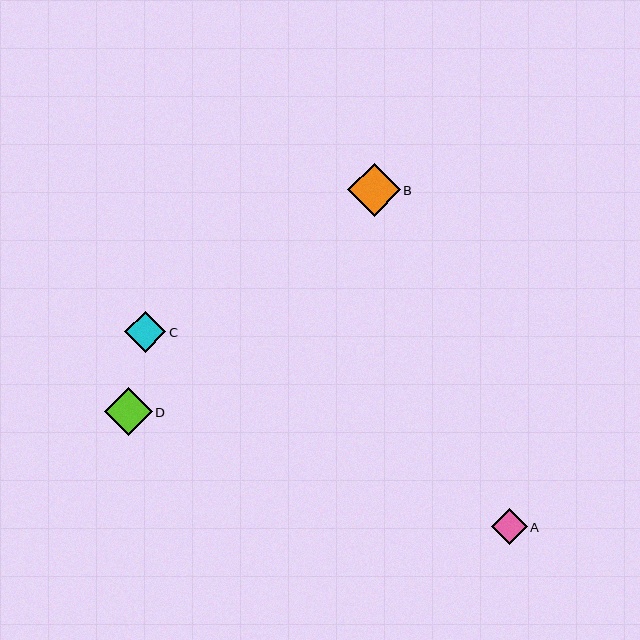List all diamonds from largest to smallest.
From largest to smallest: B, D, C, A.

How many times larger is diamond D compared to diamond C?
Diamond D is approximately 1.2 times the size of diamond C.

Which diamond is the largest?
Diamond B is the largest with a size of approximately 52 pixels.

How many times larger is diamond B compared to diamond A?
Diamond B is approximately 1.5 times the size of diamond A.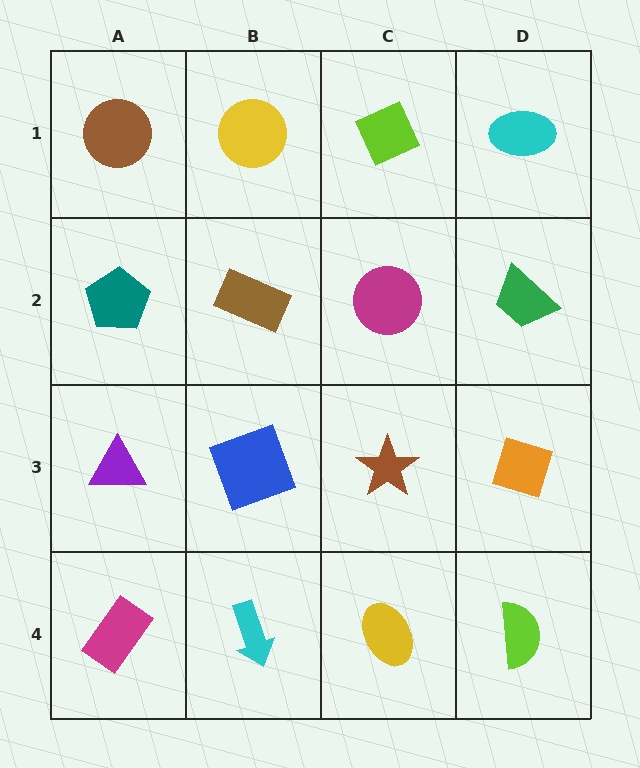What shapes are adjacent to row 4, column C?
A brown star (row 3, column C), a cyan arrow (row 4, column B), a lime semicircle (row 4, column D).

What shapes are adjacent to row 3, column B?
A brown rectangle (row 2, column B), a cyan arrow (row 4, column B), a purple triangle (row 3, column A), a brown star (row 3, column C).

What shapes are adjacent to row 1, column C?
A magenta circle (row 2, column C), a yellow circle (row 1, column B), a cyan ellipse (row 1, column D).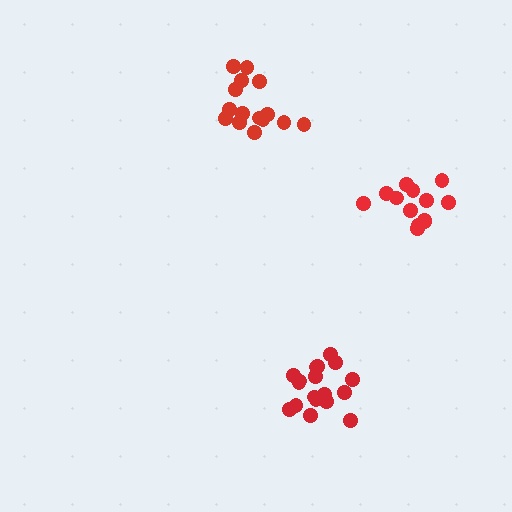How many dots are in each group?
Group 1: 13 dots, Group 2: 19 dots, Group 3: 15 dots (47 total).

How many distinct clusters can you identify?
There are 3 distinct clusters.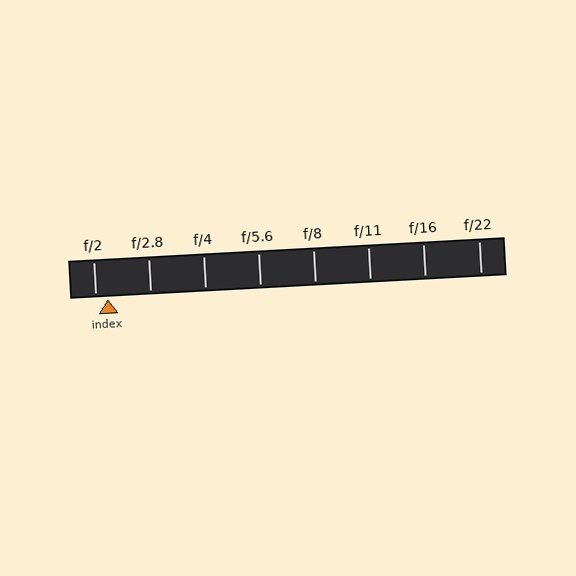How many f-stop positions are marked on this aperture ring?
There are 8 f-stop positions marked.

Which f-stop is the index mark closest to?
The index mark is closest to f/2.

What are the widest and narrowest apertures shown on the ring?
The widest aperture shown is f/2 and the narrowest is f/22.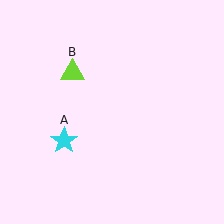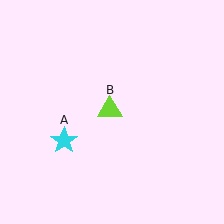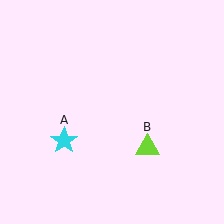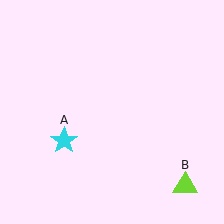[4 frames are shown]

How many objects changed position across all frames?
1 object changed position: lime triangle (object B).